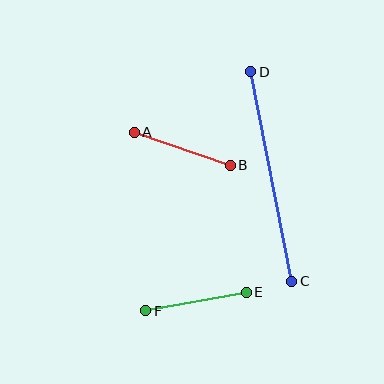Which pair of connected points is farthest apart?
Points C and D are farthest apart.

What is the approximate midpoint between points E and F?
The midpoint is at approximately (196, 301) pixels.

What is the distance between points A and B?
The distance is approximately 102 pixels.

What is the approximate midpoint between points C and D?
The midpoint is at approximately (271, 177) pixels.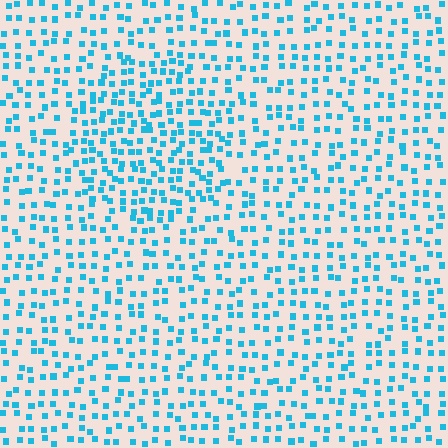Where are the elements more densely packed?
The elements are more densely packed inside the circle boundary.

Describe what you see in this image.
The image contains small cyan elements arranged at two different densities. A circle-shaped region is visible where the elements are more densely packed than the surrounding area.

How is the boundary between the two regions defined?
The boundary is defined by a change in element density (approximately 1.6x ratio). All elements are the same color, size, and shape.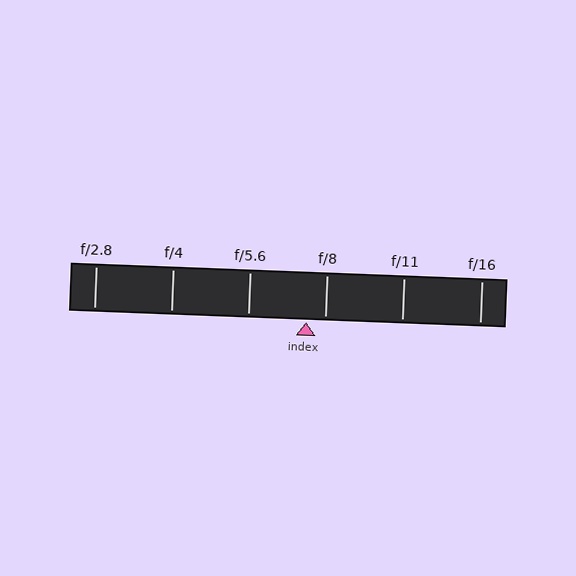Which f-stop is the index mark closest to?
The index mark is closest to f/8.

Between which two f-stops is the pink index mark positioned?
The index mark is between f/5.6 and f/8.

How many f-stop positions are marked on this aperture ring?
There are 6 f-stop positions marked.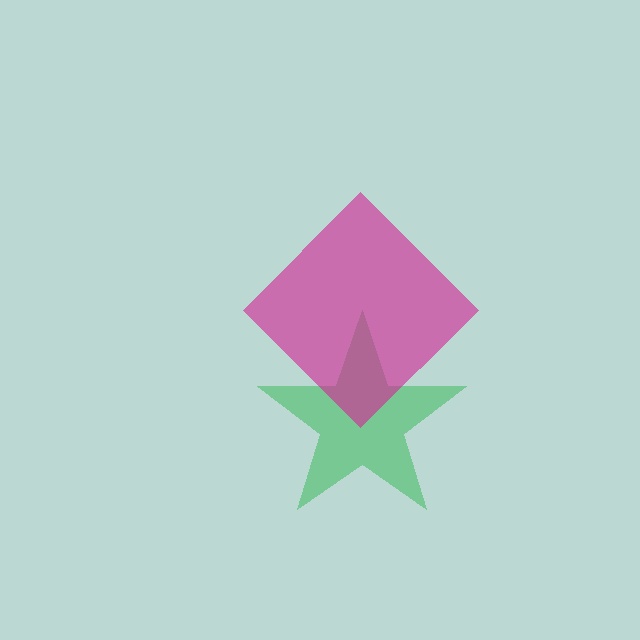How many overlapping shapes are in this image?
There are 2 overlapping shapes in the image.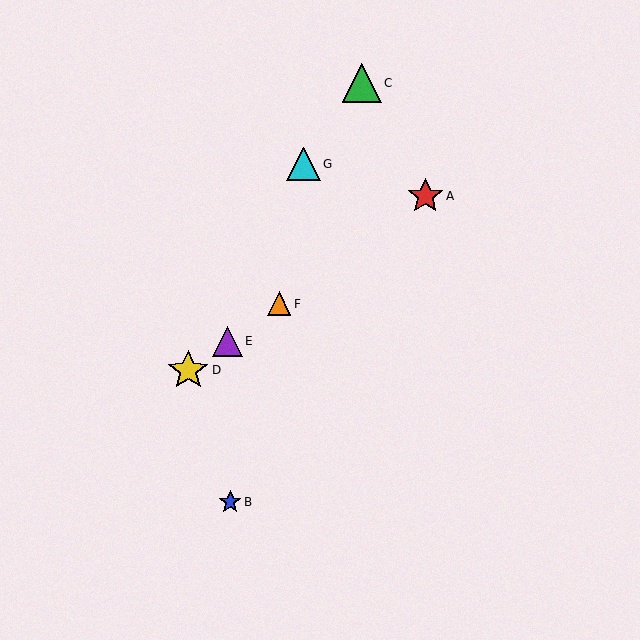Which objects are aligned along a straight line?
Objects A, D, E, F are aligned along a straight line.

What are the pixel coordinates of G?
Object G is at (303, 164).